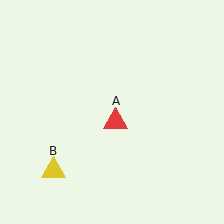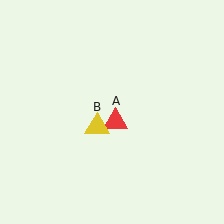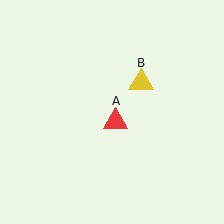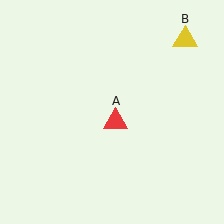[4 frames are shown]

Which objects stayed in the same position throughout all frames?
Red triangle (object A) remained stationary.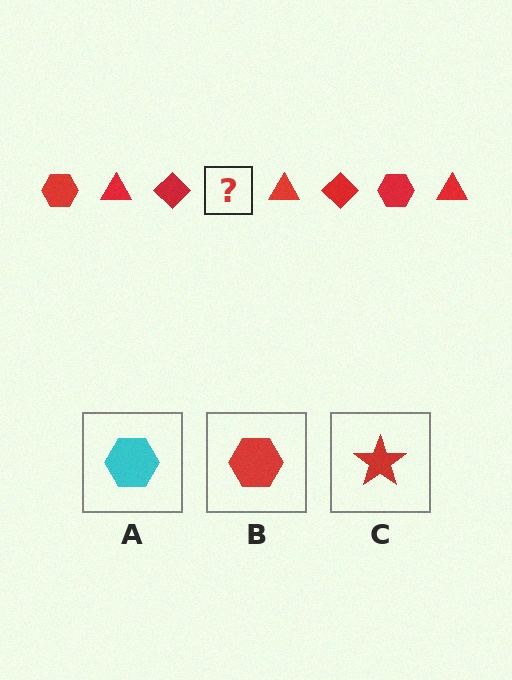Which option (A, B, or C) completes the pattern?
B.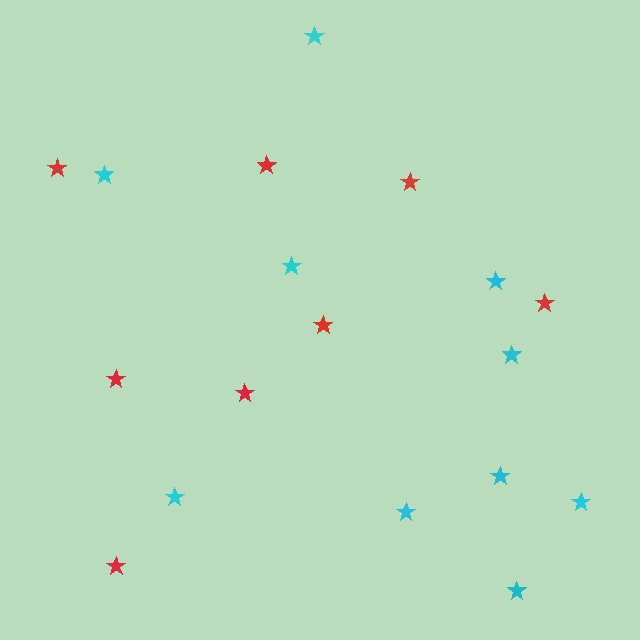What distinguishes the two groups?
There are 2 groups: one group of red stars (8) and one group of cyan stars (10).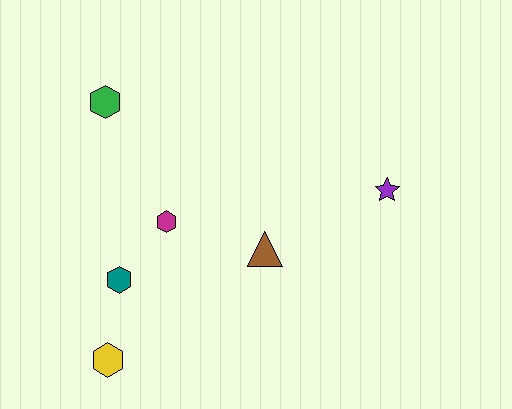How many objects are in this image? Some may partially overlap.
There are 6 objects.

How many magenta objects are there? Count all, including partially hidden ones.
There is 1 magenta object.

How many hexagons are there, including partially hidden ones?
There are 4 hexagons.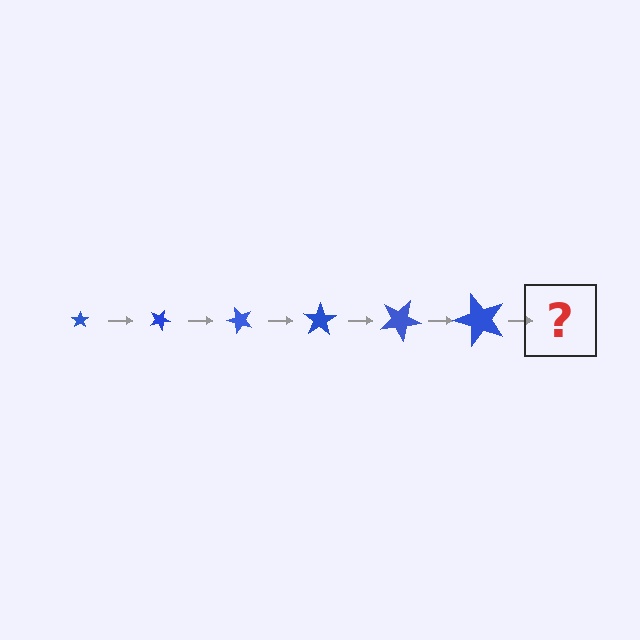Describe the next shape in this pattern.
It should be a star, larger than the previous one and rotated 150 degrees from the start.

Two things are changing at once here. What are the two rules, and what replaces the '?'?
The two rules are that the star grows larger each step and it rotates 25 degrees each step. The '?' should be a star, larger than the previous one and rotated 150 degrees from the start.